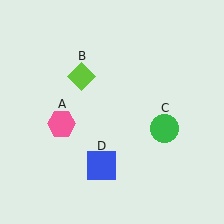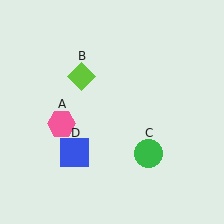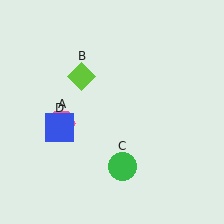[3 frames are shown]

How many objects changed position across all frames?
2 objects changed position: green circle (object C), blue square (object D).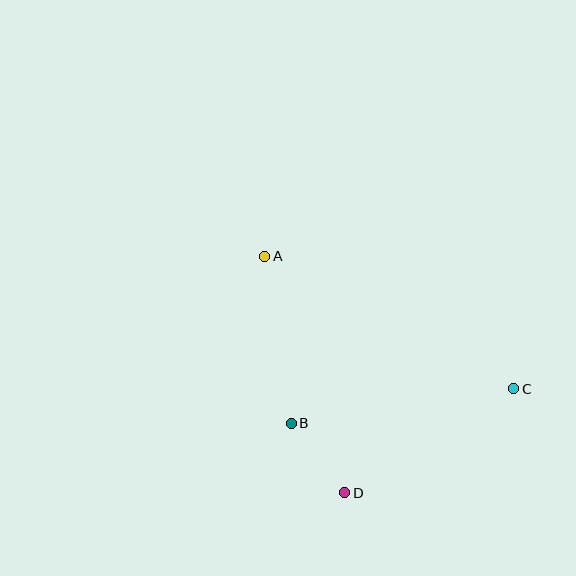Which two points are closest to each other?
Points B and D are closest to each other.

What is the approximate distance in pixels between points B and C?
The distance between B and C is approximately 225 pixels.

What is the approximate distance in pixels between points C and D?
The distance between C and D is approximately 199 pixels.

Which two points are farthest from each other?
Points A and C are farthest from each other.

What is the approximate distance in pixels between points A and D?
The distance between A and D is approximately 250 pixels.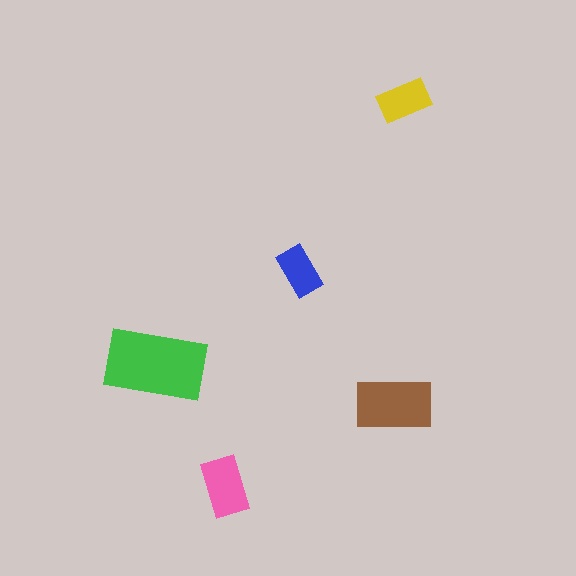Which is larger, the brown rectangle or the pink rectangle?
The brown one.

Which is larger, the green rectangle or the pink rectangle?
The green one.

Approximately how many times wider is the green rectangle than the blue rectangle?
About 2 times wider.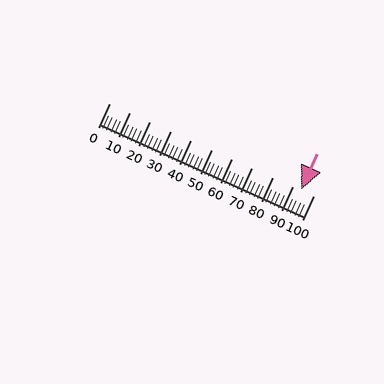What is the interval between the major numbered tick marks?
The major tick marks are spaced 10 units apart.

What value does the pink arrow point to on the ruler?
The pink arrow points to approximately 94.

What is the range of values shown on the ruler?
The ruler shows values from 0 to 100.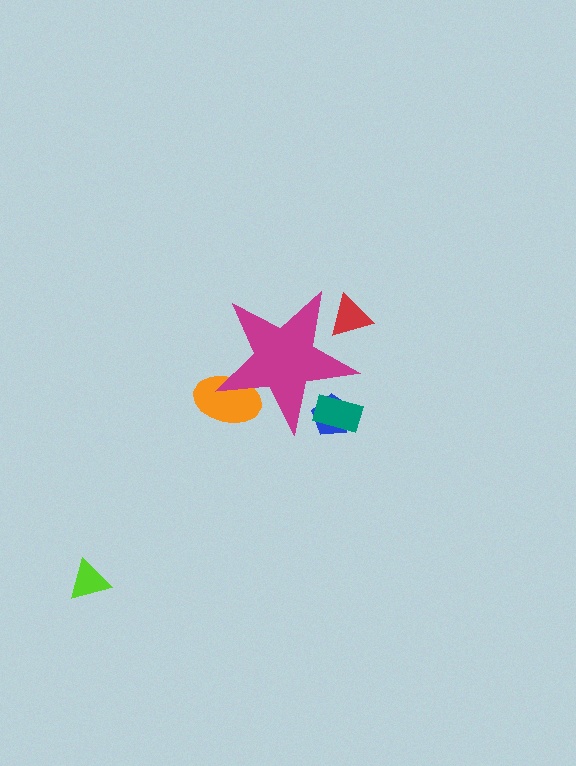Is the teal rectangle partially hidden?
Yes, the teal rectangle is partially hidden behind the magenta star.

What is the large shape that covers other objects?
A magenta star.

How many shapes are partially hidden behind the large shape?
4 shapes are partially hidden.